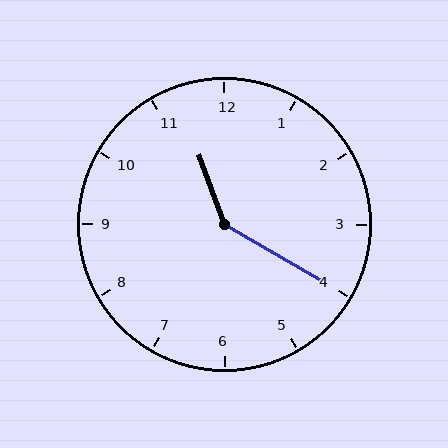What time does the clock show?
11:20.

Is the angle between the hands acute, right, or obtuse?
It is obtuse.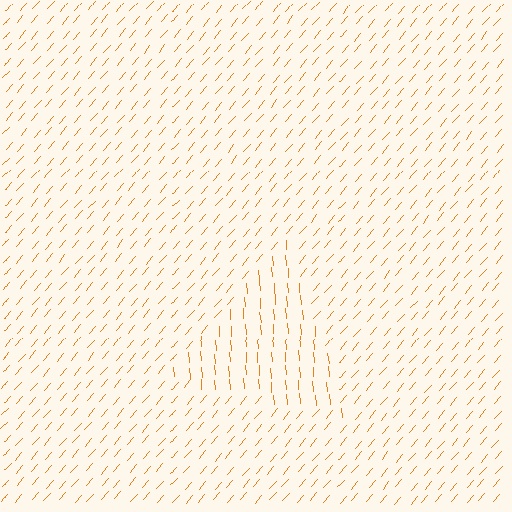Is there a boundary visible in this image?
Yes, there is a texture boundary formed by a change in line orientation.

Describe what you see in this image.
The image is filled with small orange line segments. A triangle region in the image has lines oriented differently from the surrounding lines, creating a visible texture boundary.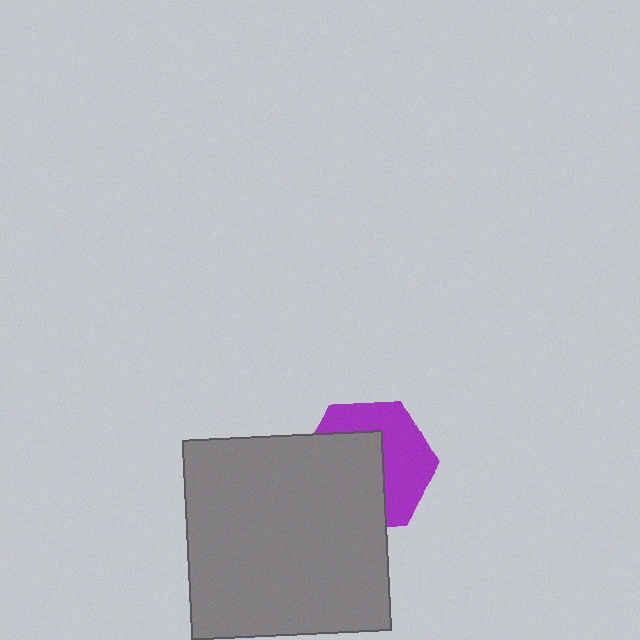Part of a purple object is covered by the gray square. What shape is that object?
It is a hexagon.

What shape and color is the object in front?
The object in front is a gray square.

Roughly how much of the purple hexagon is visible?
About half of it is visible (roughly 47%).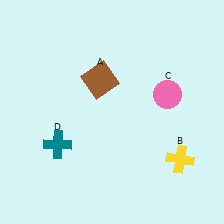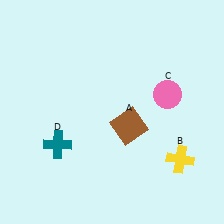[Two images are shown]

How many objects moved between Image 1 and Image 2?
1 object moved between the two images.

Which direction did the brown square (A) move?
The brown square (A) moved down.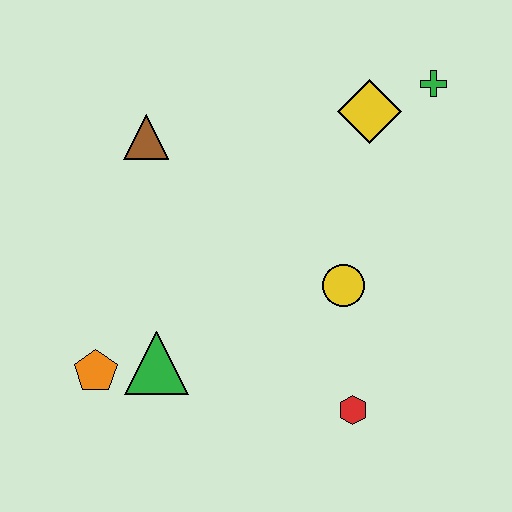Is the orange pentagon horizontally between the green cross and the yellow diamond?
No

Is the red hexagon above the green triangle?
No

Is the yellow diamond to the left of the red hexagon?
No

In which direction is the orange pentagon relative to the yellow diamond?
The orange pentagon is to the left of the yellow diamond.